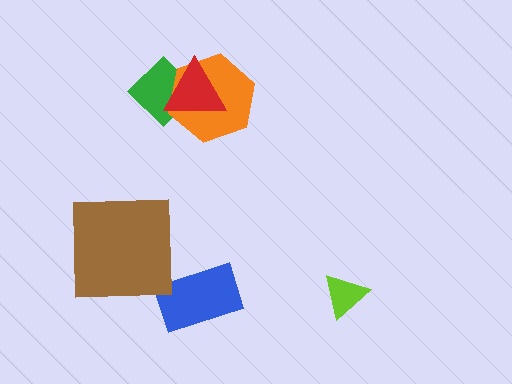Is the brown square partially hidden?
No, no other shape covers it.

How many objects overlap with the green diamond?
2 objects overlap with the green diamond.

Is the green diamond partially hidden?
Yes, it is partially covered by another shape.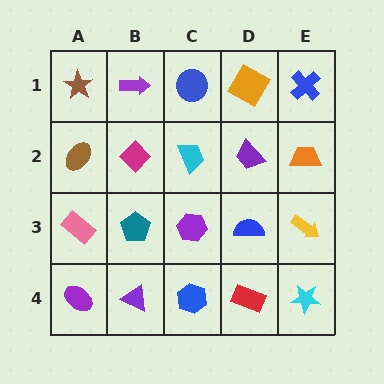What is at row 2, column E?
An orange trapezoid.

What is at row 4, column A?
A purple ellipse.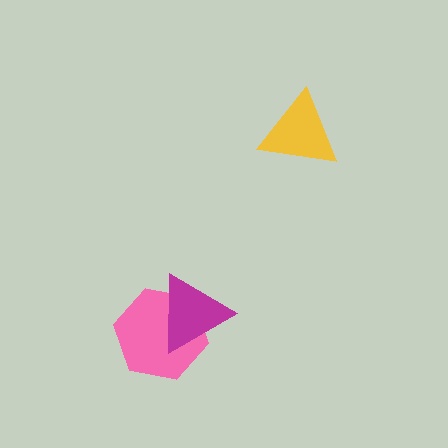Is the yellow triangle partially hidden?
No, no other shape covers it.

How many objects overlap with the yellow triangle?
0 objects overlap with the yellow triangle.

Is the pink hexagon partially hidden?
Yes, it is partially covered by another shape.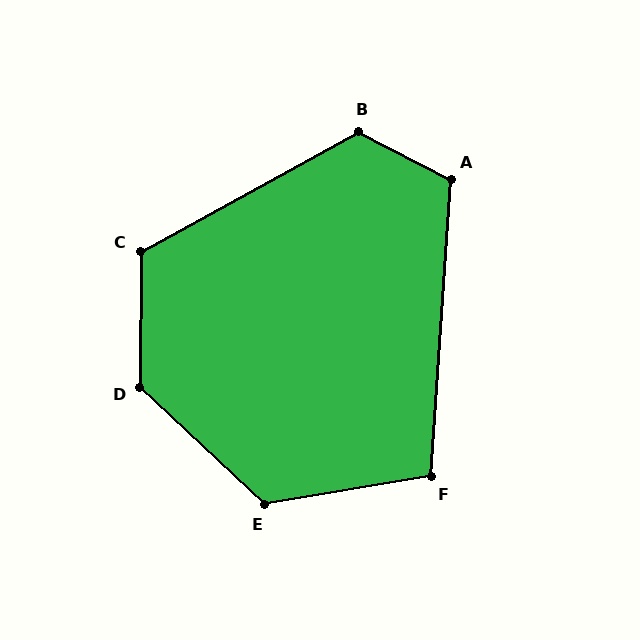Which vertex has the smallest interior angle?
F, at approximately 103 degrees.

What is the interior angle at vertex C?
Approximately 119 degrees (obtuse).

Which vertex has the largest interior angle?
D, at approximately 133 degrees.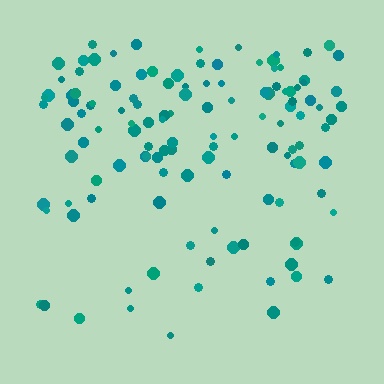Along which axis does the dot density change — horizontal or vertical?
Vertical.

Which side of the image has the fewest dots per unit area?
The bottom.